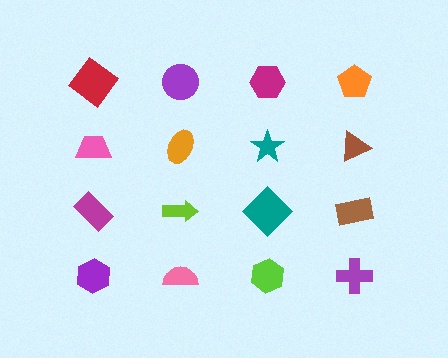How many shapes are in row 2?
4 shapes.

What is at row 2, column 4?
A brown triangle.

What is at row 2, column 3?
A teal star.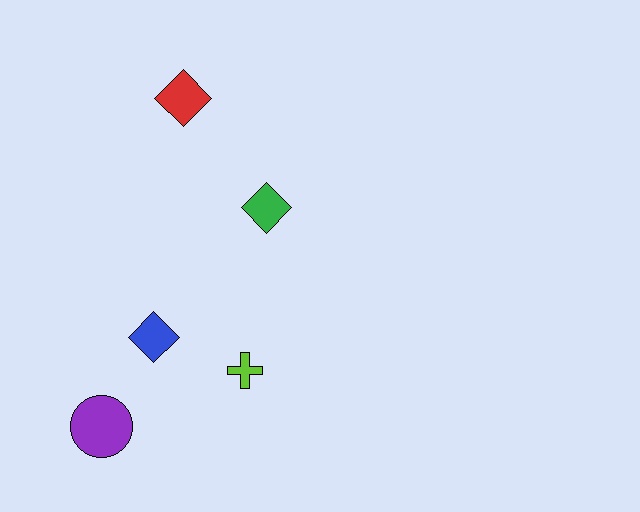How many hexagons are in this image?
There are no hexagons.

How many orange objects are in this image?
There are no orange objects.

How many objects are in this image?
There are 5 objects.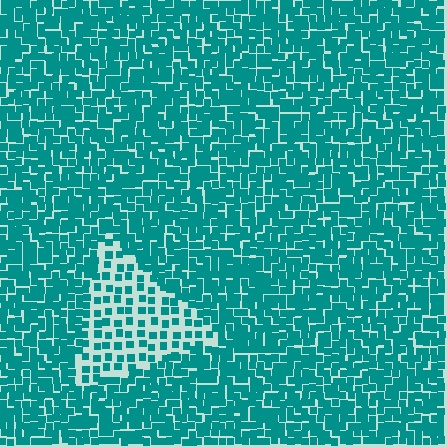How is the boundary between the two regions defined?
The boundary is defined by a change in element density (approximately 2.3x ratio). All elements are the same color, size, and shape.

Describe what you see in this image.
The image contains small teal elements arranged at two different densities. A triangle-shaped region is visible where the elements are less densely packed than the surrounding area.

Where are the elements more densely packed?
The elements are more densely packed outside the triangle boundary.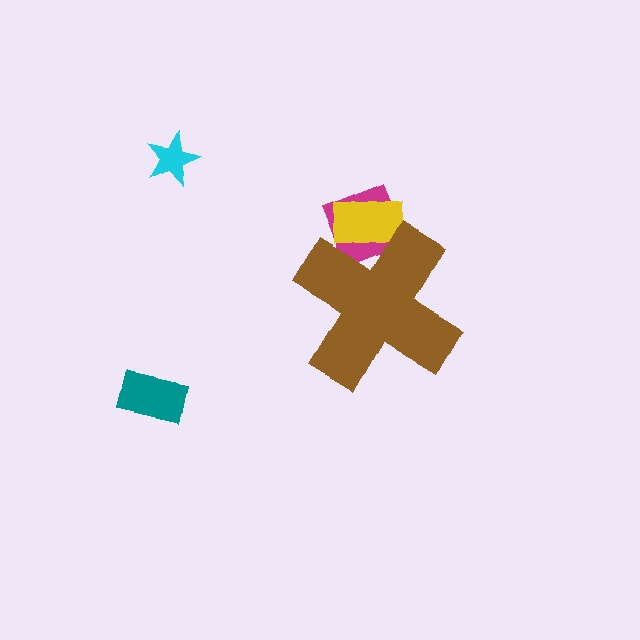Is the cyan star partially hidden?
No, the cyan star is fully visible.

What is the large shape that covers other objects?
A brown cross.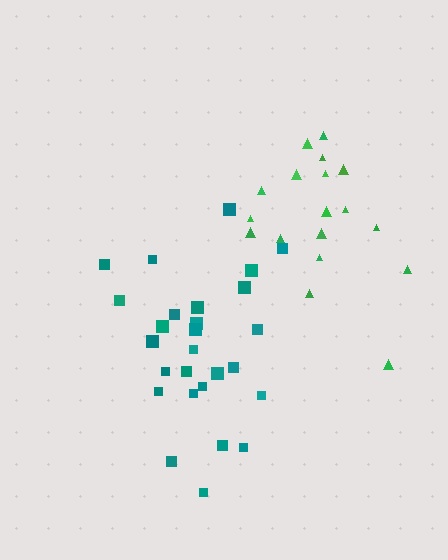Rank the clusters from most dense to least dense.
teal, green.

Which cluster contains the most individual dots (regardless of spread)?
Teal (27).